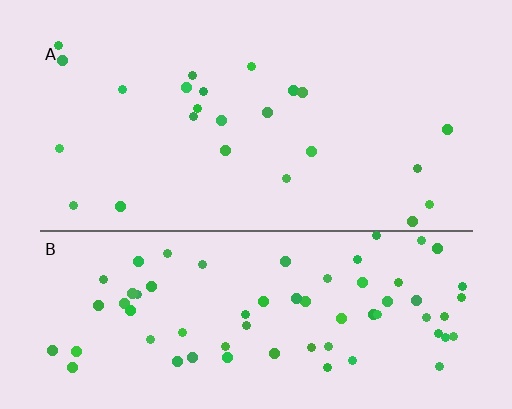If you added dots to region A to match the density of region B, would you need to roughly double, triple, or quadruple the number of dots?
Approximately triple.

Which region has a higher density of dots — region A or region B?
B (the bottom).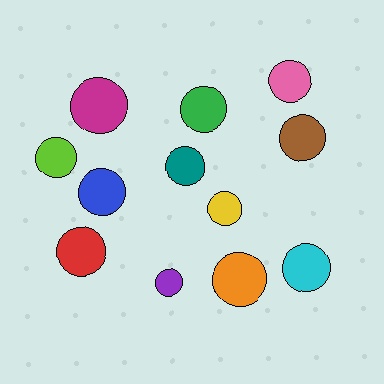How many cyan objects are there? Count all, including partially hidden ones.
There is 1 cyan object.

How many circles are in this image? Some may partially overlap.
There are 12 circles.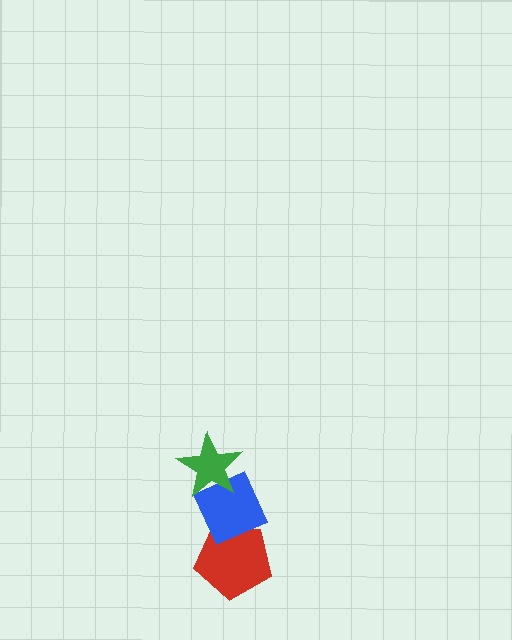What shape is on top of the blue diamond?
The green star is on top of the blue diamond.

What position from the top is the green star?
The green star is 1st from the top.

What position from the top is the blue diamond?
The blue diamond is 2nd from the top.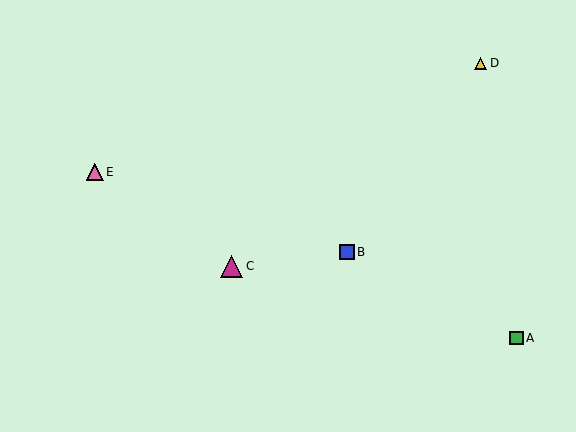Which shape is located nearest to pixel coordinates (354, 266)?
The blue square (labeled B) at (347, 252) is nearest to that location.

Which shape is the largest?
The magenta triangle (labeled C) is the largest.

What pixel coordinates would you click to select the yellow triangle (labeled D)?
Click at (480, 63) to select the yellow triangle D.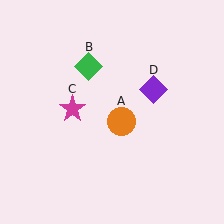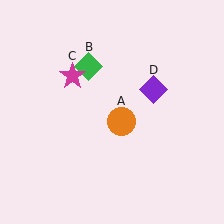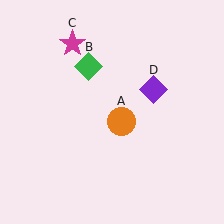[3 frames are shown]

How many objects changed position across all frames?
1 object changed position: magenta star (object C).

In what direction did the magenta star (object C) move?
The magenta star (object C) moved up.